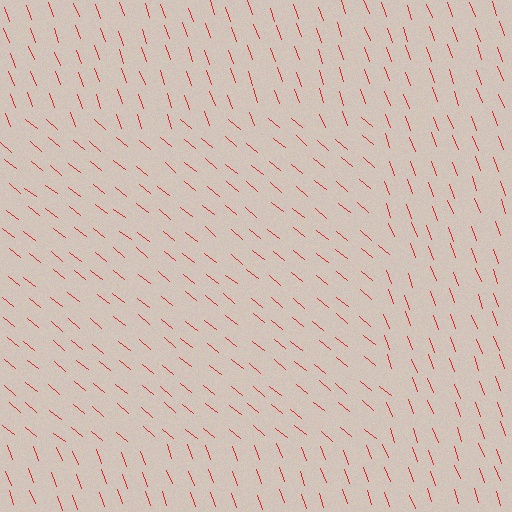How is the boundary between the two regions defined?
The boundary is defined purely by a change in line orientation (approximately 31 degrees difference). All lines are the same color and thickness.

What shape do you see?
I see a rectangle.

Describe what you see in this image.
The image is filled with small red line segments. A rectangle region in the image has lines oriented differently from the surrounding lines, creating a visible texture boundary.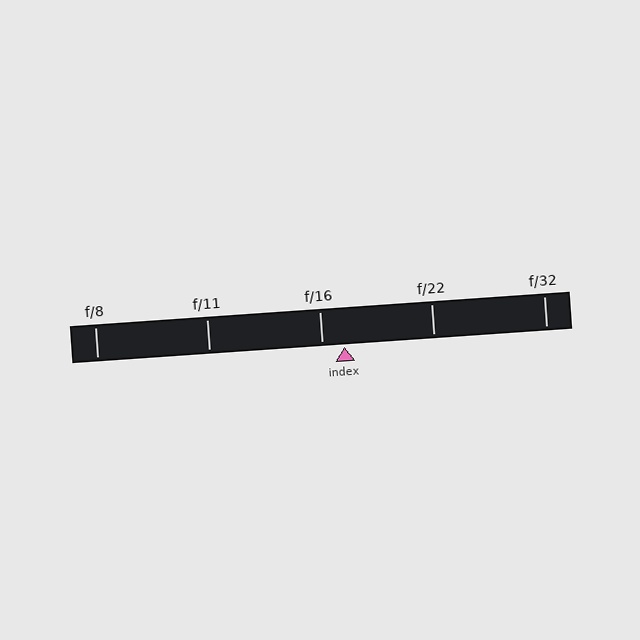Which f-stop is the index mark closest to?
The index mark is closest to f/16.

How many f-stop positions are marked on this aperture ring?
There are 5 f-stop positions marked.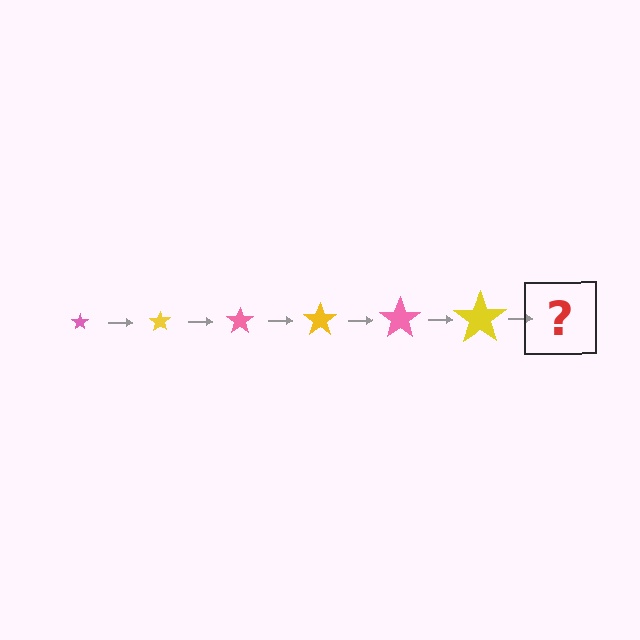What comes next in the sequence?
The next element should be a pink star, larger than the previous one.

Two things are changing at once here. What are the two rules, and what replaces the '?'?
The two rules are that the star grows larger each step and the color cycles through pink and yellow. The '?' should be a pink star, larger than the previous one.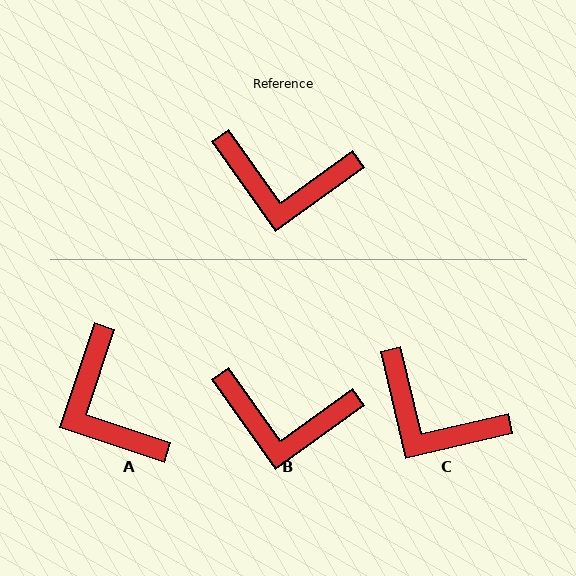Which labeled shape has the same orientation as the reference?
B.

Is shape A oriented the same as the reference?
No, it is off by about 54 degrees.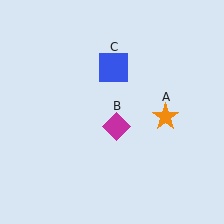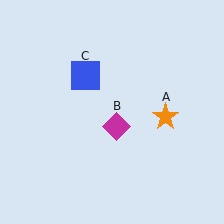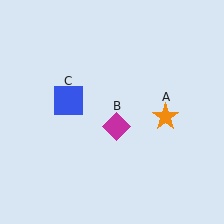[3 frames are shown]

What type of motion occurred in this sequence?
The blue square (object C) rotated counterclockwise around the center of the scene.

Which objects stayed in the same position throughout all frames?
Orange star (object A) and magenta diamond (object B) remained stationary.